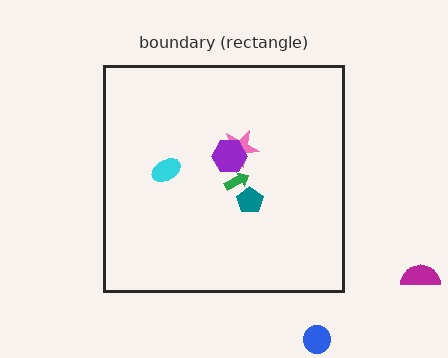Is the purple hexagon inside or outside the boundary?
Inside.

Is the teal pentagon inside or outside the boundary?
Inside.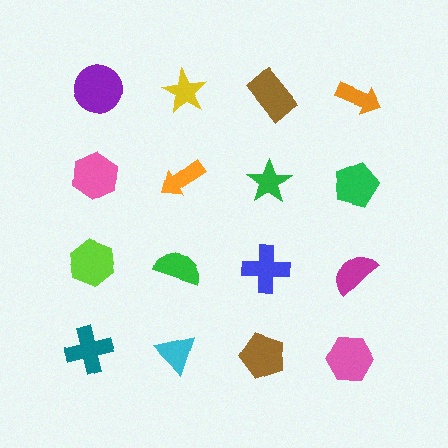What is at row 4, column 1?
A teal cross.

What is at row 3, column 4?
A magenta semicircle.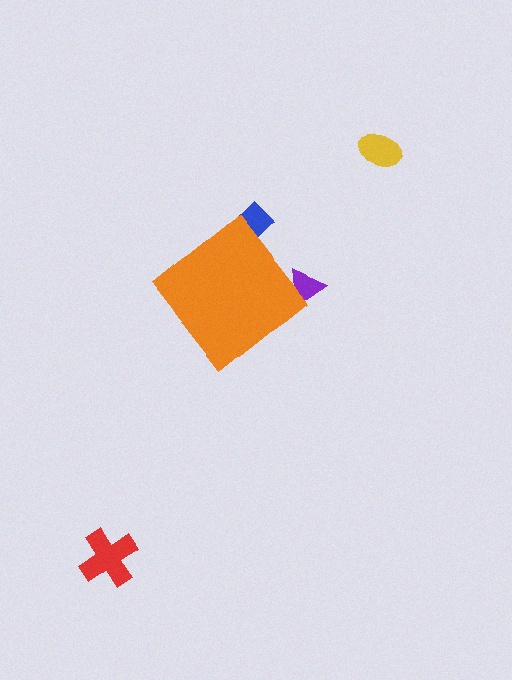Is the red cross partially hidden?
No, the red cross is fully visible.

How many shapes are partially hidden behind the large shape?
2 shapes are partially hidden.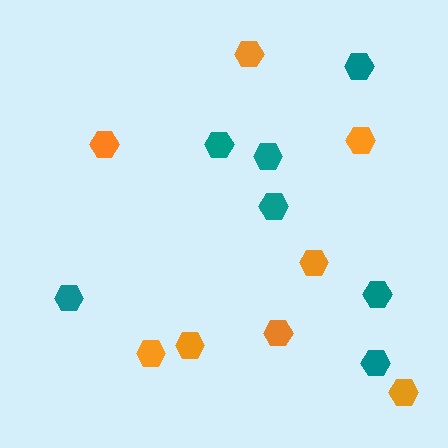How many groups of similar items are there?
There are 2 groups: one group of orange hexagons (8) and one group of teal hexagons (7).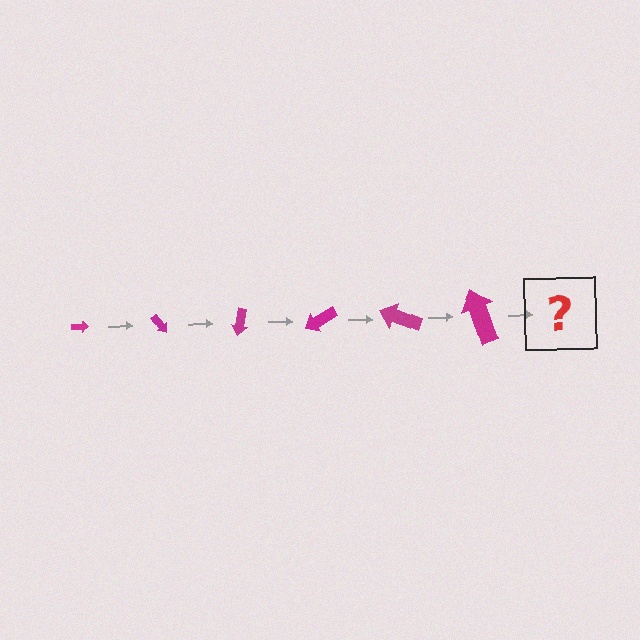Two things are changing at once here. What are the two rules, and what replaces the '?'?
The two rules are that the arrow grows larger each step and it rotates 50 degrees each step. The '?' should be an arrow, larger than the previous one and rotated 300 degrees from the start.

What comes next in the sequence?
The next element should be an arrow, larger than the previous one and rotated 300 degrees from the start.